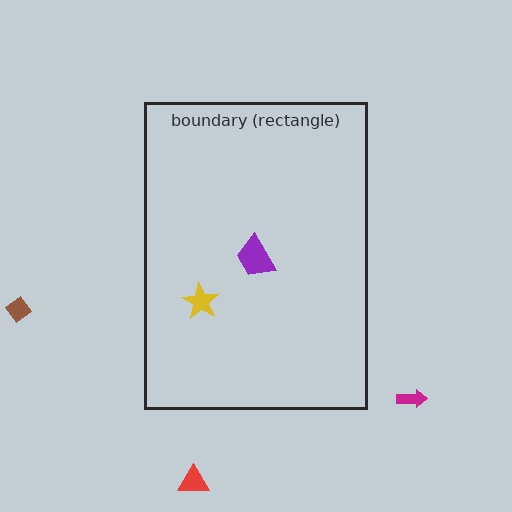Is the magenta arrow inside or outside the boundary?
Outside.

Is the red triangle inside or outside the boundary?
Outside.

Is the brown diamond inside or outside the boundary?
Outside.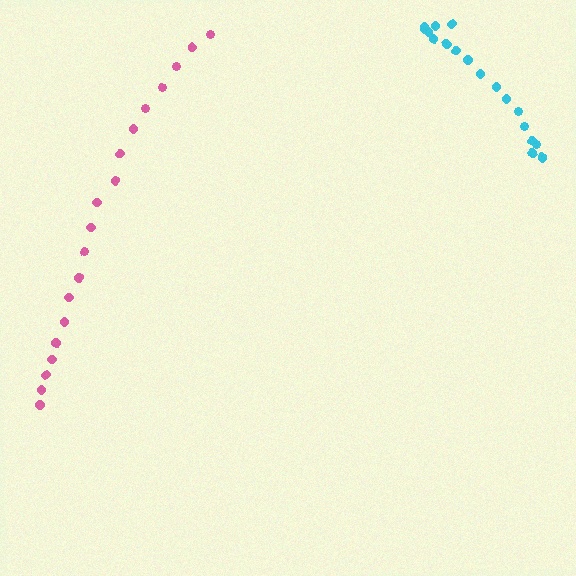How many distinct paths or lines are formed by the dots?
There are 2 distinct paths.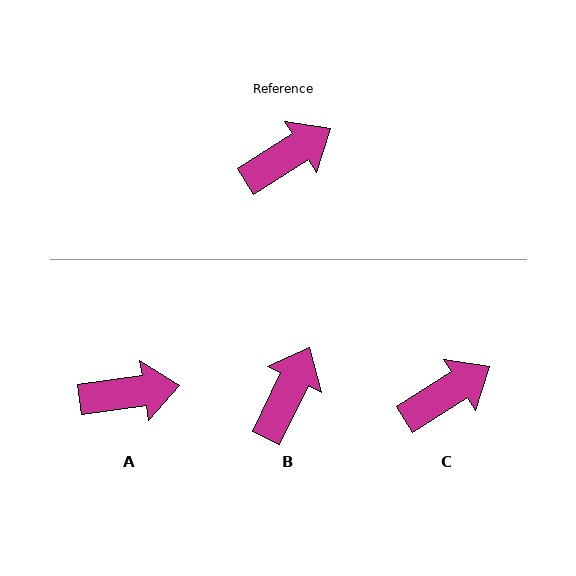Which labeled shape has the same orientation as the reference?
C.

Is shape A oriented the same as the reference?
No, it is off by about 24 degrees.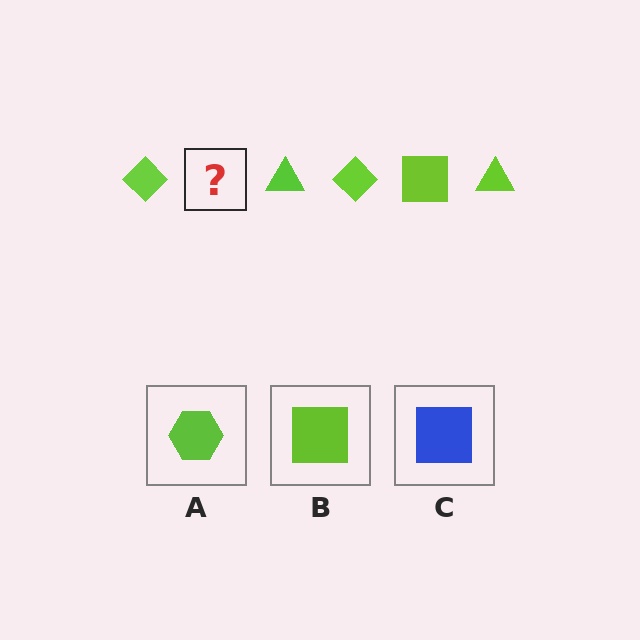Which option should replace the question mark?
Option B.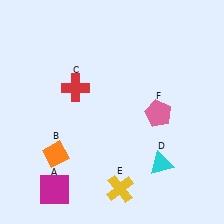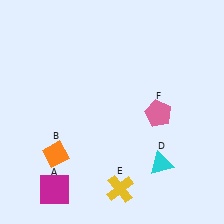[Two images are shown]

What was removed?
The red cross (C) was removed in Image 2.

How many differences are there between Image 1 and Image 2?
There is 1 difference between the two images.